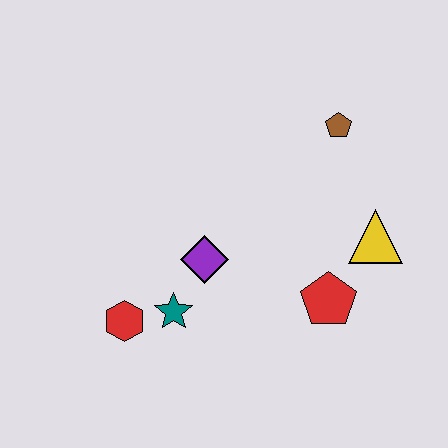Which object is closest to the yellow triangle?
The red pentagon is closest to the yellow triangle.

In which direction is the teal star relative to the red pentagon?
The teal star is to the left of the red pentagon.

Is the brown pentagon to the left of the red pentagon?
No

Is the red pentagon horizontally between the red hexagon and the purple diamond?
No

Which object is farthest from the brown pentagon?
The red hexagon is farthest from the brown pentagon.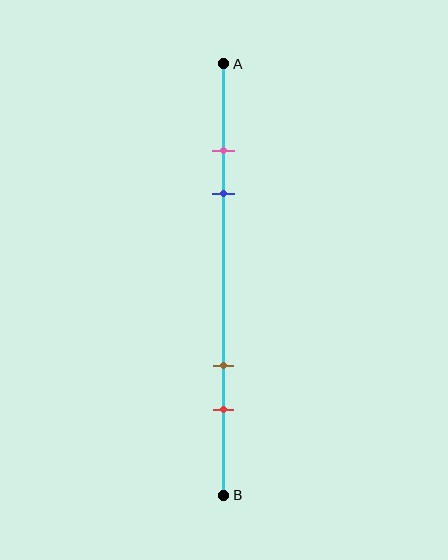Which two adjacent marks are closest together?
The pink and blue marks are the closest adjacent pair.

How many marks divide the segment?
There are 4 marks dividing the segment.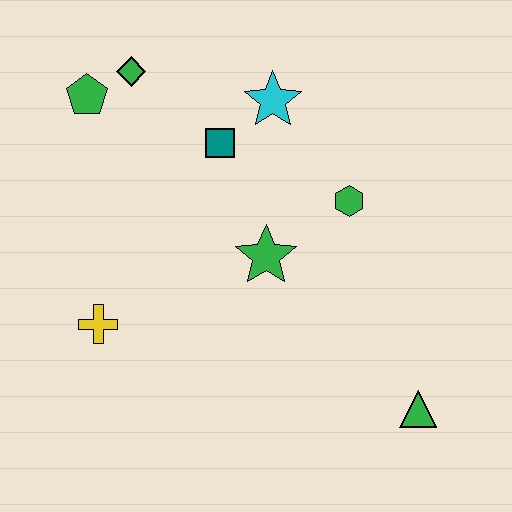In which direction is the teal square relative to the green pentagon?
The teal square is to the right of the green pentagon.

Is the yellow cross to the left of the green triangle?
Yes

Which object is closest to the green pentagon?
The green diamond is closest to the green pentagon.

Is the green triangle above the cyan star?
No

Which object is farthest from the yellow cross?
The green triangle is farthest from the yellow cross.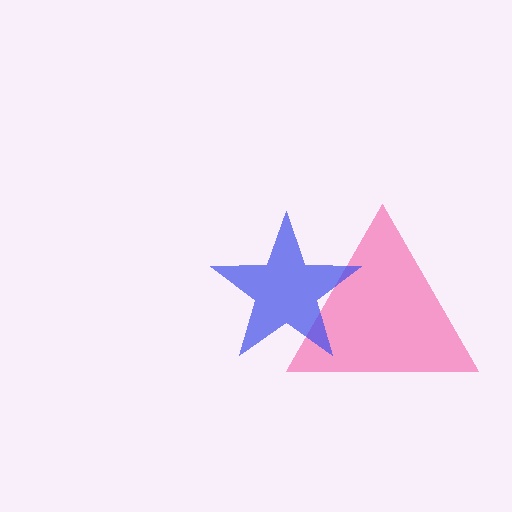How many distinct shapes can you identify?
There are 2 distinct shapes: a pink triangle, a blue star.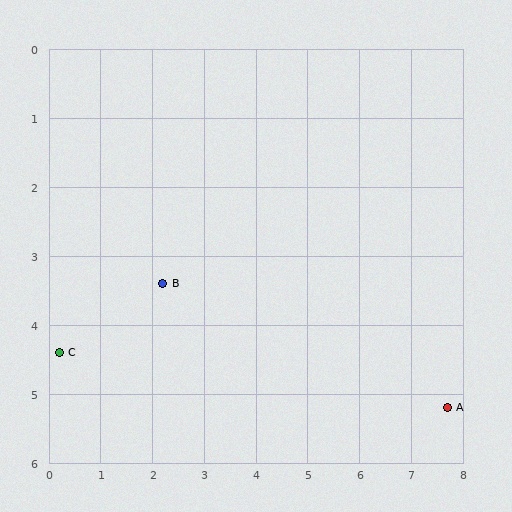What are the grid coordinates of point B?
Point B is at approximately (2.2, 3.4).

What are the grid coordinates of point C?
Point C is at approximately (0.2, 4.4).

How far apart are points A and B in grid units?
Points A and B are about 5.8 grid units apart.